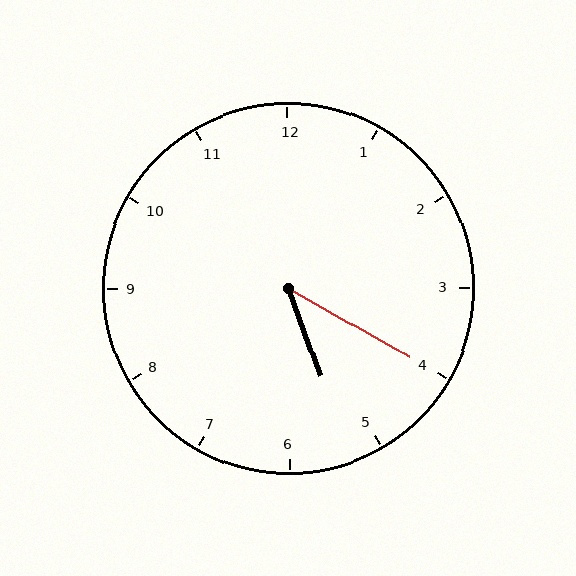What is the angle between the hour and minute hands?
Approximately 40 degrees.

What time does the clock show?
5:20.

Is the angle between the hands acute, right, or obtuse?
It is acute.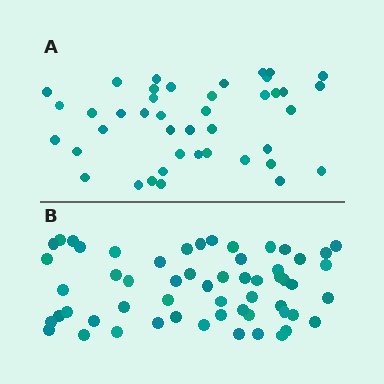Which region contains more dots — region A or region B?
Region B (the bottom region) has more dots.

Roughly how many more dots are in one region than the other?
Region B has approximately 15 more dots than region A.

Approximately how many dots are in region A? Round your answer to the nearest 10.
About 40 dots. (The exact count is 42, which rounds to 40.)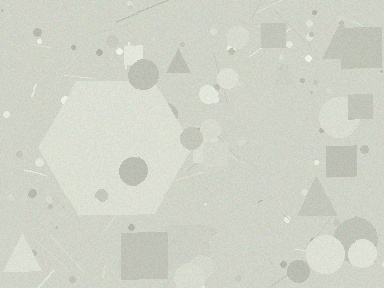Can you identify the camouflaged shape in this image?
The camouflaged shape is a hexagon.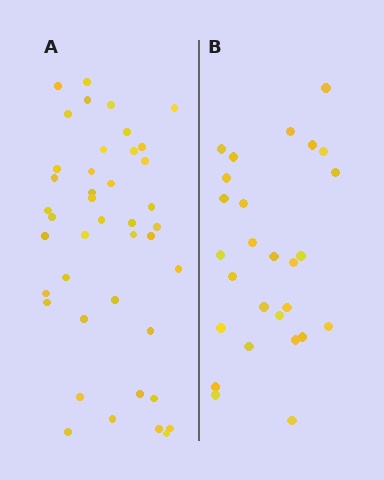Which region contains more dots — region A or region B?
Region A (the left region) has more dots.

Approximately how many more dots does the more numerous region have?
Region A has approximately 15 more dots than region B.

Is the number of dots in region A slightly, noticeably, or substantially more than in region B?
Region A has substantially more. The ratio is roughly 1.6 to 1.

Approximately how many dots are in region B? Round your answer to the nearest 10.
About 30 dots. (The exact count is 27, which rounds to 30.)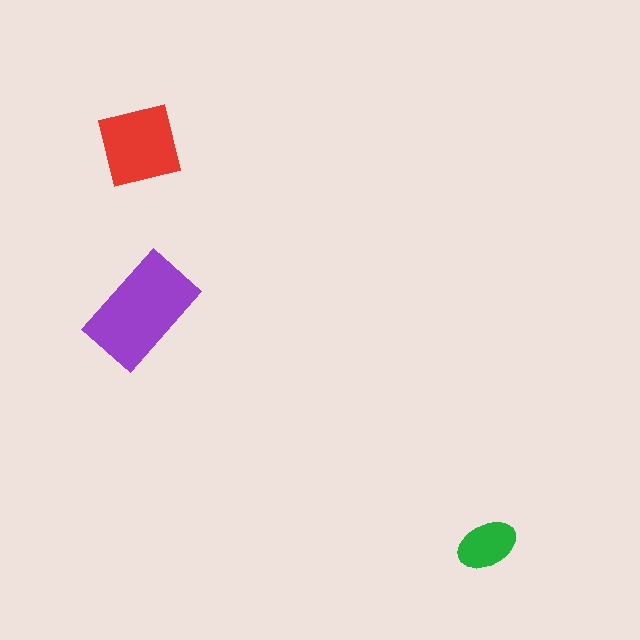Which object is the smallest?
The green ellipse.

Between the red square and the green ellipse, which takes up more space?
The red square.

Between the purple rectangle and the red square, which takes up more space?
The purple rectangle.